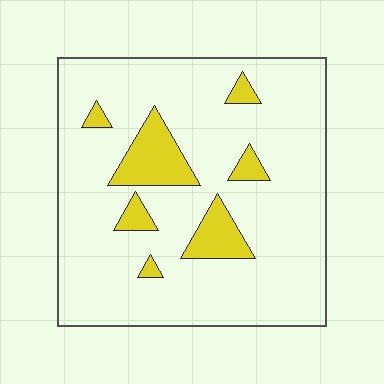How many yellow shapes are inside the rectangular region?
7.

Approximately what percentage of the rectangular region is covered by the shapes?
Approximately 15%.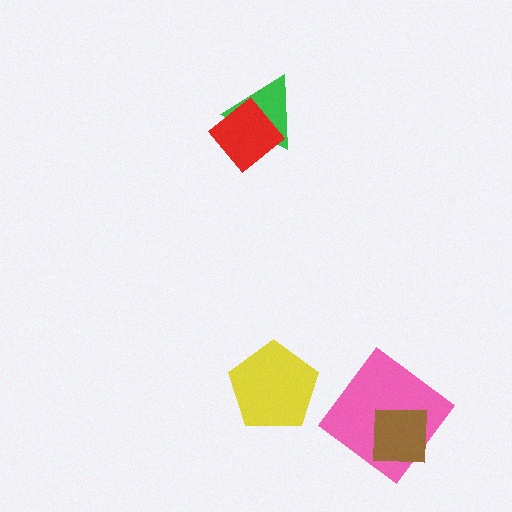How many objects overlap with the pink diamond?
1 object overlaps with the pink diamond.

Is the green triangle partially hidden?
Yes, it is partially covered by another shape.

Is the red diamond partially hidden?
No, no other shape covers it.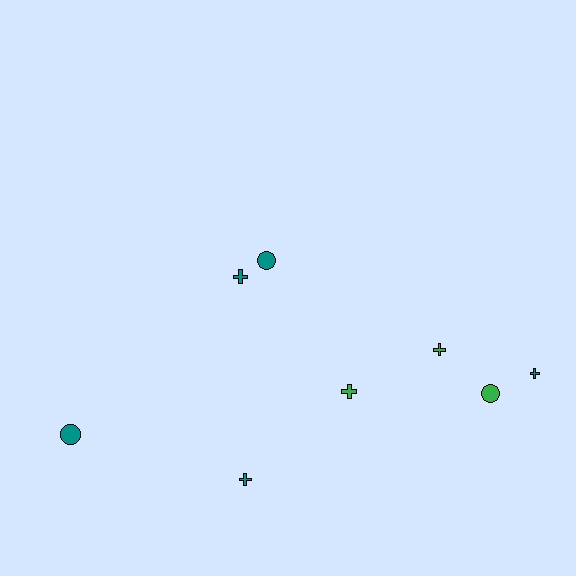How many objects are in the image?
There are 8 objects.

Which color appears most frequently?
Teal, with 5 objects.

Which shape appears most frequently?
Cross, with 5 objects.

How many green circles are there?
There is 1 green circle.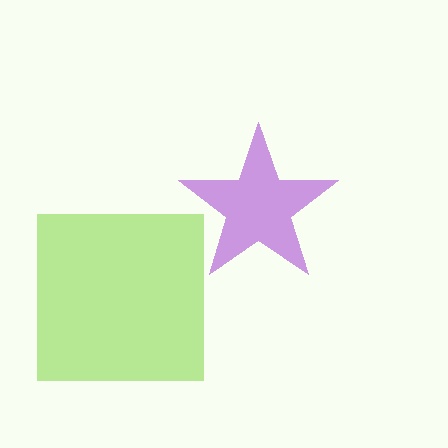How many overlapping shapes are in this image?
There are 2 overlapping shapes in the image.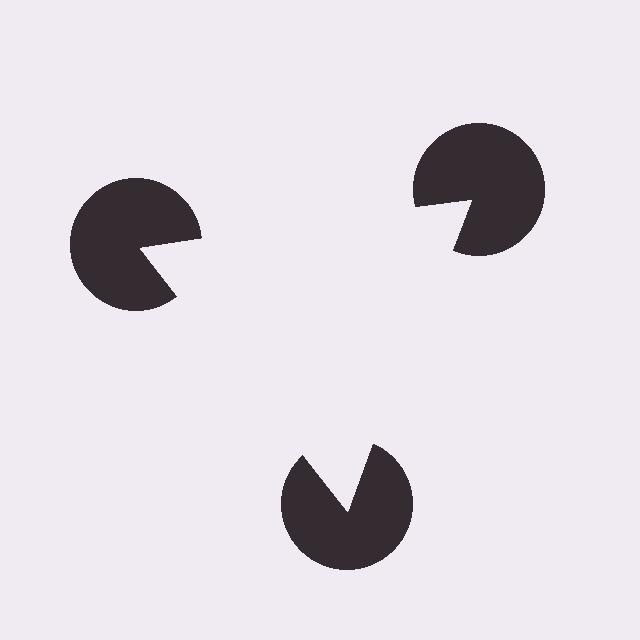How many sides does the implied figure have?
3 sides.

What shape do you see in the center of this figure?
An illusory triangle — its edges are inferred from the aligned wedge cuts in the pac-man discs, not physically drawn.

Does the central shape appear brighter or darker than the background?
It typically appears slightly brighter than the background, even though no actual brightness change is drawn.